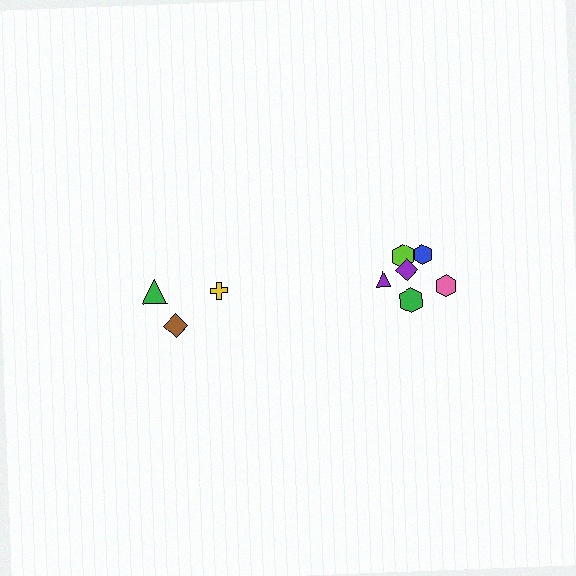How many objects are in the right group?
There are 6 objects.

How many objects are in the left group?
There are 3 objects.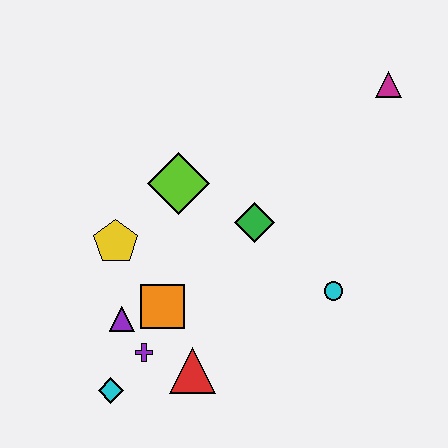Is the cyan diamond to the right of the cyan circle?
No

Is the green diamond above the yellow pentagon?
Yes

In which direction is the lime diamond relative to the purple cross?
The lime diamond is above the purple cross.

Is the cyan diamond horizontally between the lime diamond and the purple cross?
No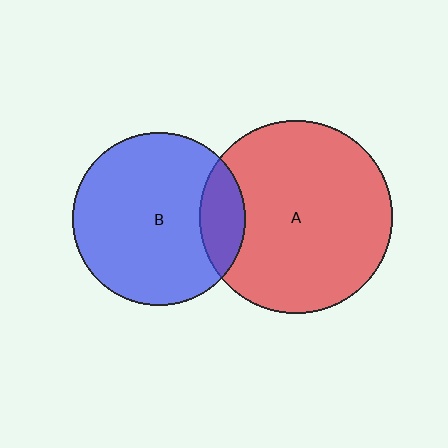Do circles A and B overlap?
Yes.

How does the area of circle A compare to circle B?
Approximately 1.2 times.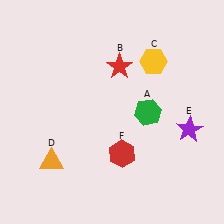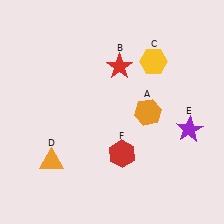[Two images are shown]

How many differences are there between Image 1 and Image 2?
There is 1 difference between the two images.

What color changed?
The hexagon (A) changed from green in Image 1 to orange in Image 2.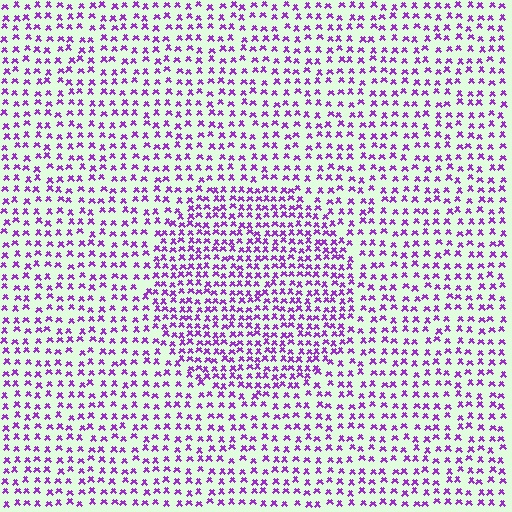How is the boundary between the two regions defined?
The boundary is defined by a change in element density (approximately 1.6x ratio). All elements are the same color, size, and shape.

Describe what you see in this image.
The image contains small purple elements arranged at two different densities. A circle-shaped region is visible where the elements are more densely packed than the surrounding area.